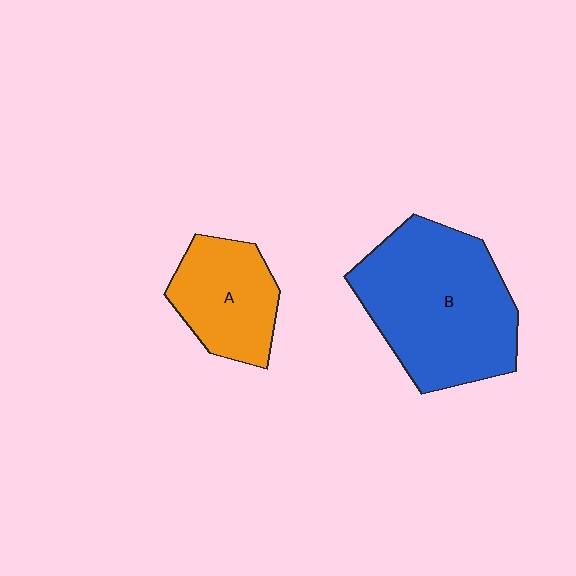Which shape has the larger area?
Shape B (blue).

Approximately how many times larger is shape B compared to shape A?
Approximately 1.9 times.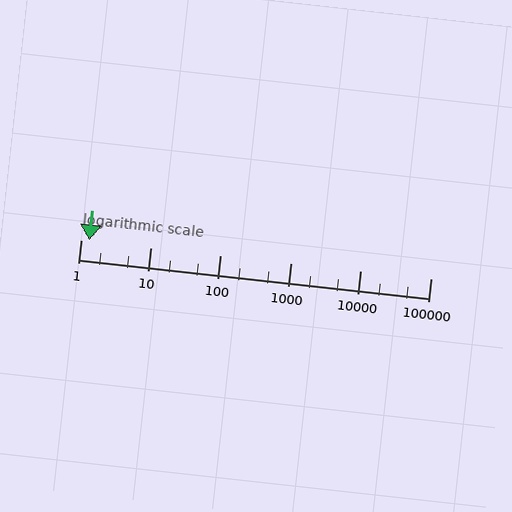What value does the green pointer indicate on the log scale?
The pointer indicates approximately 1.3.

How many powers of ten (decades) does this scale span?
The scale spans 5 decades, from 1 to 100000.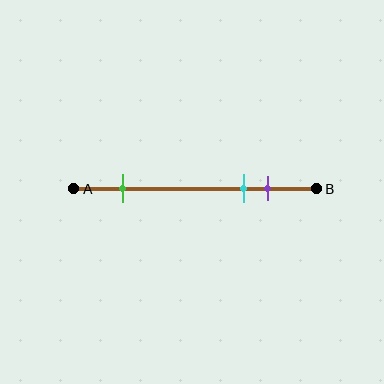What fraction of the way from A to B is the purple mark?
The purple mark is approximately 80% (0.8) of the way from A to B.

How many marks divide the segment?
There are 3 marks dividing the segment.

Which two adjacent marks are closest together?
The cyan and purple marks are the closest adjacent pair.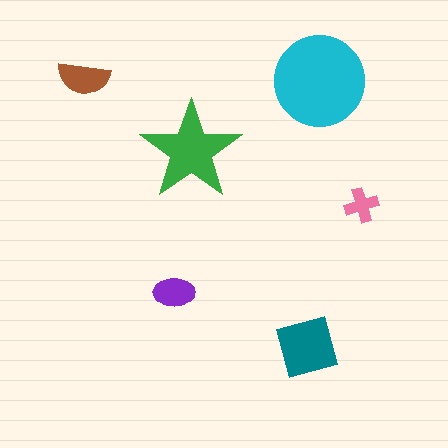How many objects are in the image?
There are 6 objects in the image.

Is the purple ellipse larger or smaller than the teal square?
Smaller.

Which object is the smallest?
The pink cross.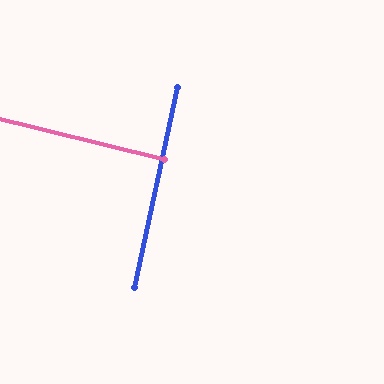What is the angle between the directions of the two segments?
Approximately 88 degrees.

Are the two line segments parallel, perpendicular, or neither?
Perpendicular — they meet at approximately 88°.